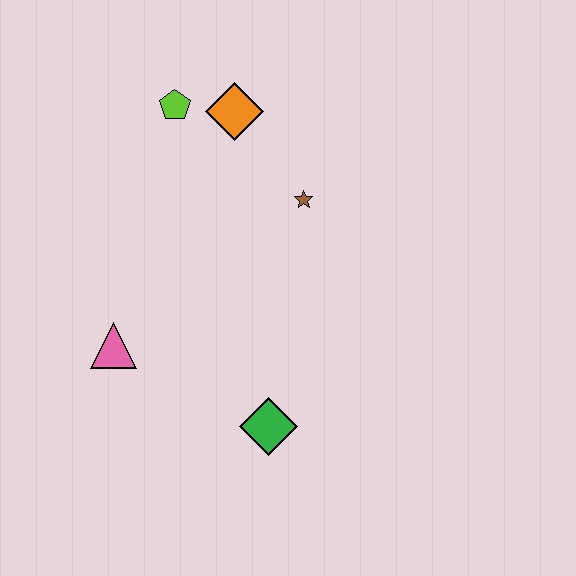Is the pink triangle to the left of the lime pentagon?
Yes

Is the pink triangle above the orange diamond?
No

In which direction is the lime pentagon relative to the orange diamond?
The lime pentagon is to the left of the orange diamond.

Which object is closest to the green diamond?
The pink triangle is closest to the green diamond.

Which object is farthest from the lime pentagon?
The green diamond is farthest from the lime pentagon.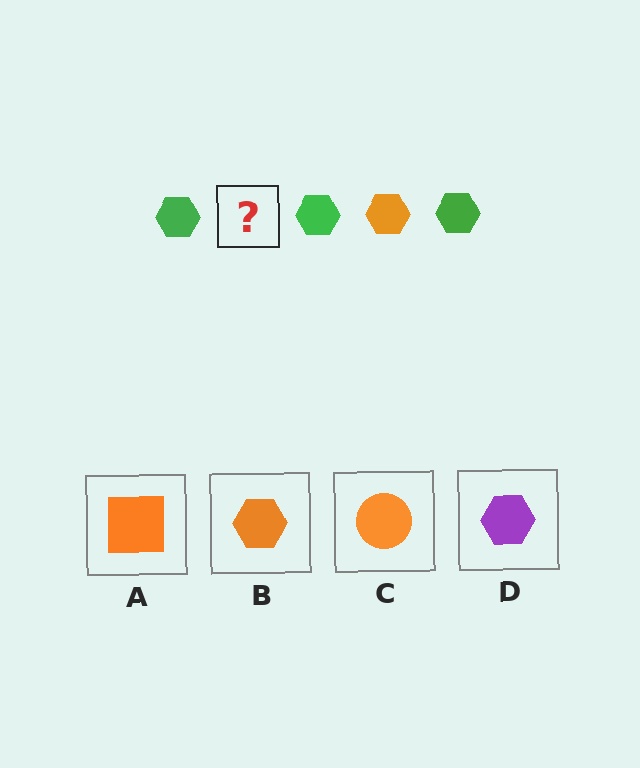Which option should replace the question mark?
Option B.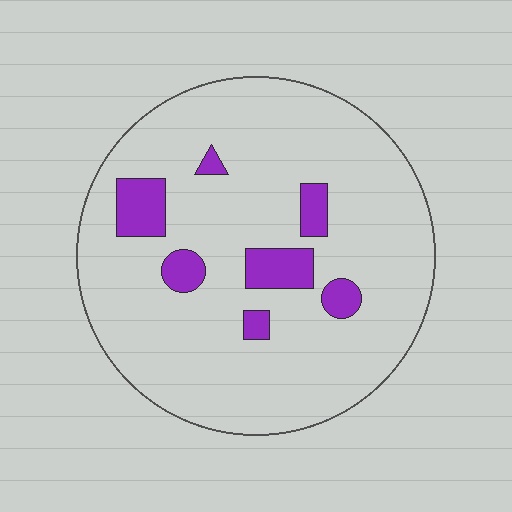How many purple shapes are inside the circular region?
7.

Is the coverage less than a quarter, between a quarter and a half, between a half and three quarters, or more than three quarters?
Less than a quarter.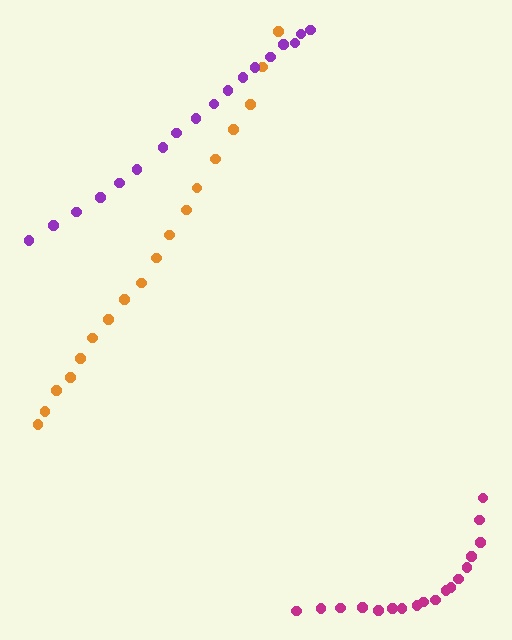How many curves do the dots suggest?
There are 3 distinct paths.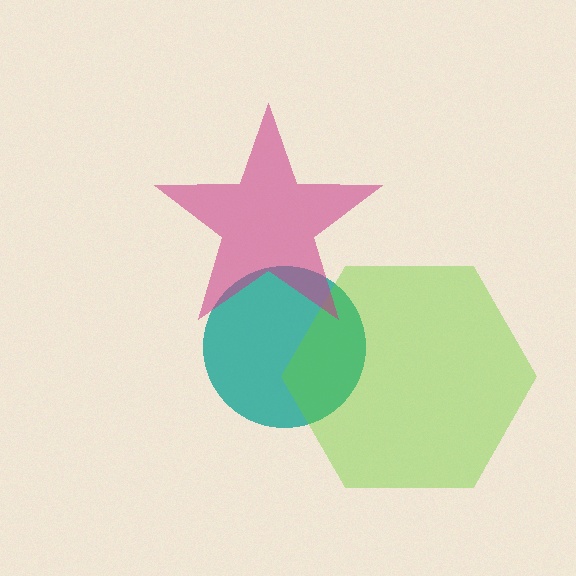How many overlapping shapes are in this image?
There are 3 overlapping shapes in the image.